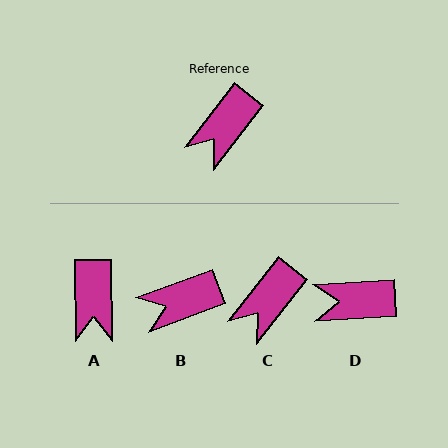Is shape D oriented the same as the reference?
No, it is off by about 48 degrees.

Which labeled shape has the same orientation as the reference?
C.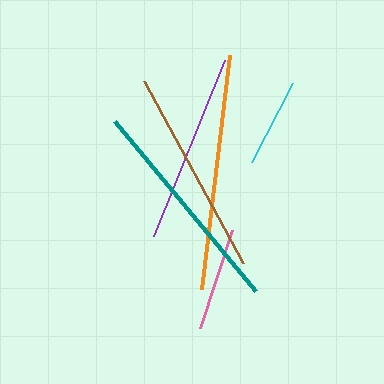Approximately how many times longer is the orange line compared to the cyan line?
The orange line is approximately 2.6 times the length of the cyan line.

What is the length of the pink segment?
The pink segment is approximately 104 pixels long.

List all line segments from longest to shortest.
From longest to shortest: orange, teal, brown, purple, pink, cyan.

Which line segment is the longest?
The orange line is the longest at approximately 236 pixels.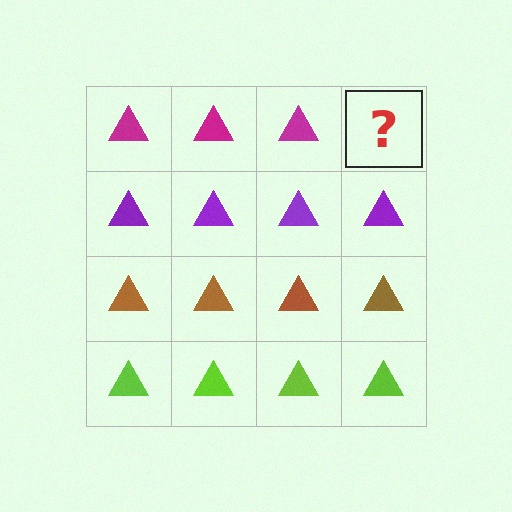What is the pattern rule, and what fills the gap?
The rule is that each row has a consistent color. The gap should be filled with a magenta triangle.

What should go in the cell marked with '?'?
The missing cell should contain a magenta triangle.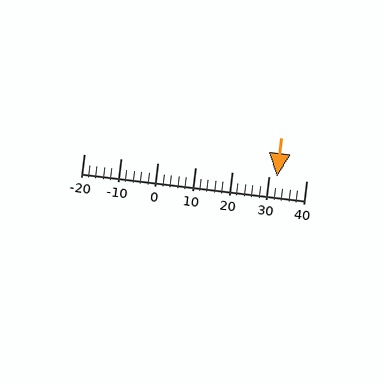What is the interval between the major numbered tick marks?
The major tick marks are spaced 10 units apart.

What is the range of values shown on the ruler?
The ruler shows values from -20 to 40.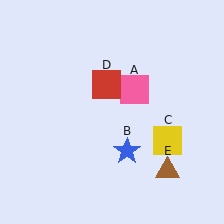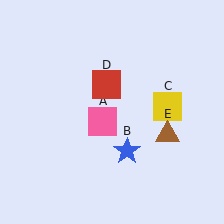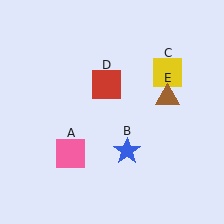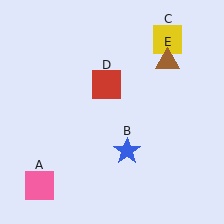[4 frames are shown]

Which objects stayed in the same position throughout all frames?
Blue star (object B) and red square (object D) remained stationary.